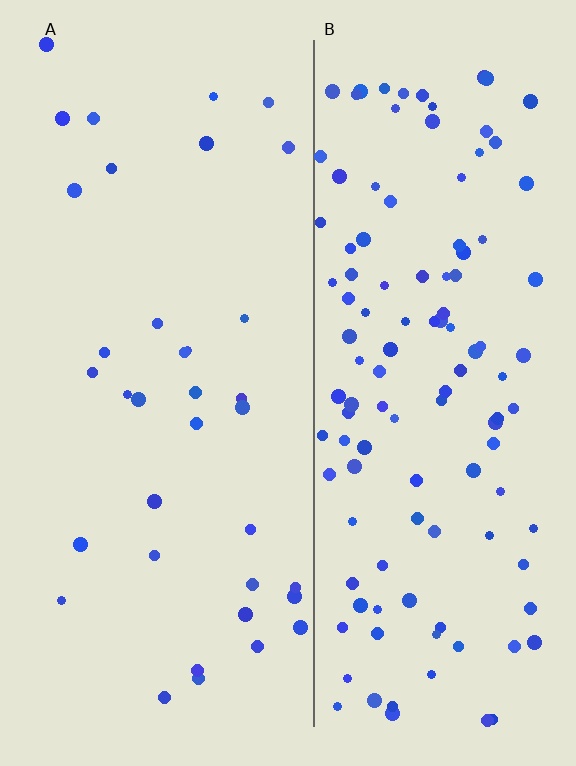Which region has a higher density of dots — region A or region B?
B (the right).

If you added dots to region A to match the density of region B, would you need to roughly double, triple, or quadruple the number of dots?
Approximately triple.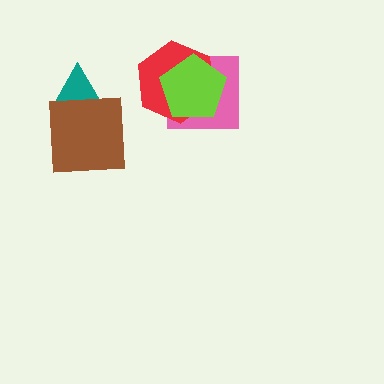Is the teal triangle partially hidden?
Yes, it is partially covered by another shape.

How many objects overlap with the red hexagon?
2 objects overlap with the red hexagon.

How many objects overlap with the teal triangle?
1 object overlaps with the teal triangle.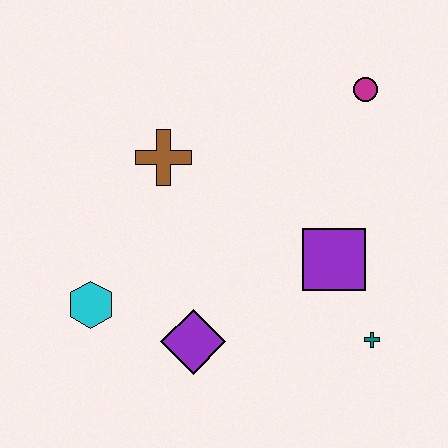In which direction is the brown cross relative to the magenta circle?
The brown cross is to the left of the magenta circle.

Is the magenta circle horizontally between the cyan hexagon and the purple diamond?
No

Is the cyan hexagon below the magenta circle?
Yes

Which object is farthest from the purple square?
The cyan hexagon is farthest from the purple square.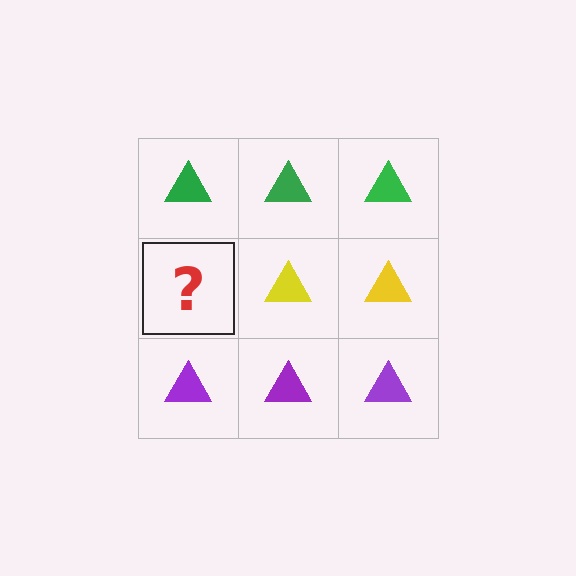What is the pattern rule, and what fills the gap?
The rule is that each row has a consistent color. The gap should be filled with a yellow triangle.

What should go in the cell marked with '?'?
The missing cell should contain a yellow triangle.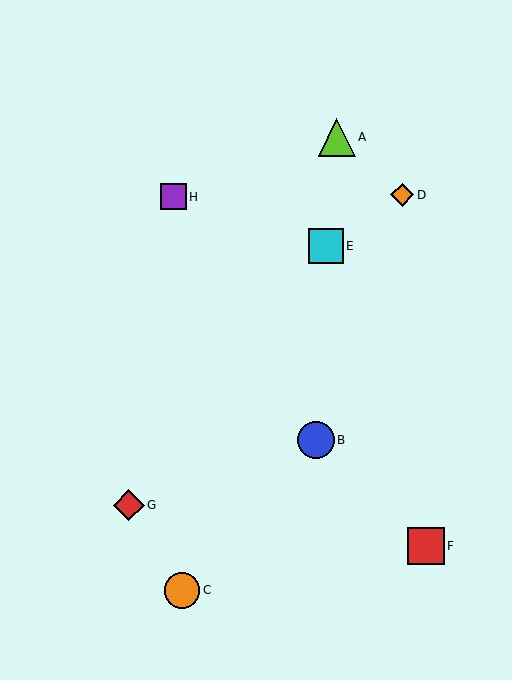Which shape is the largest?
The lime triangle (labeled A) is the largest.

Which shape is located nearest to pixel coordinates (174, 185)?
The purple square (labeled H) at (173, 197) is nearest to that location.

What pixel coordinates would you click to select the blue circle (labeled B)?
Click at (316, 440) to select the blue circle B.